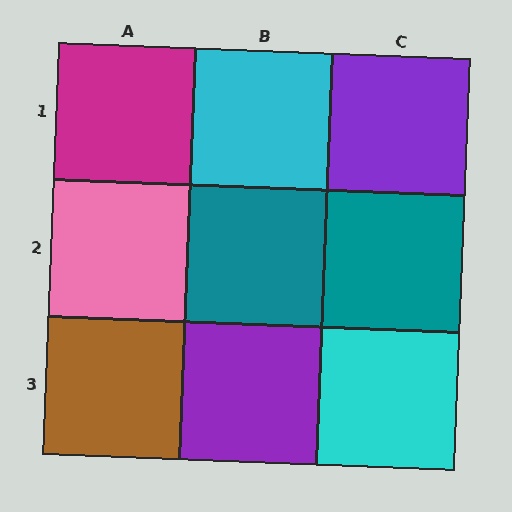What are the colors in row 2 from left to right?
Pink, teal, teal.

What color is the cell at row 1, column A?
Magenta.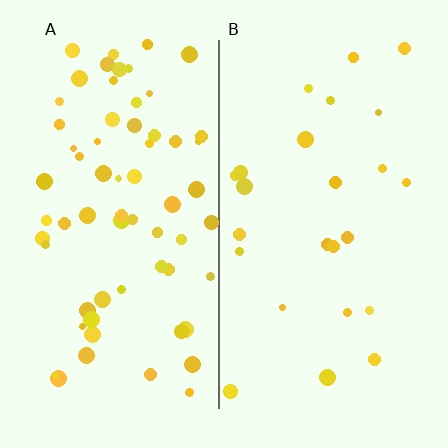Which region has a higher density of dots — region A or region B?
A (the left).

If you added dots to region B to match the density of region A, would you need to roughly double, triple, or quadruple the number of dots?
Approximately triple.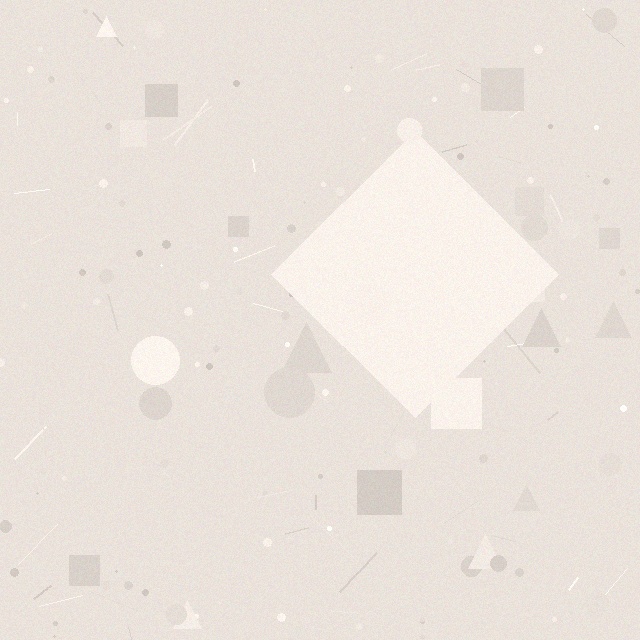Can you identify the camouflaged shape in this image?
The camouflaged shape is a diamond.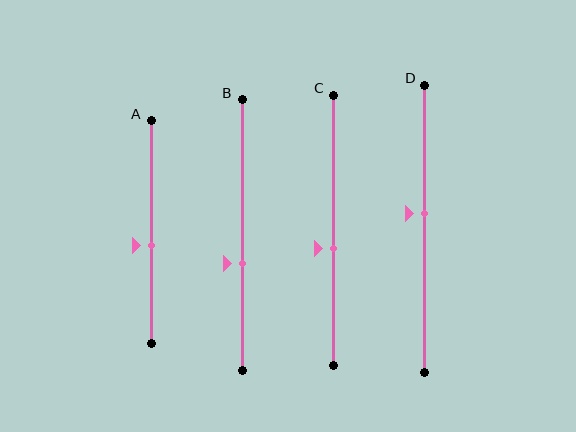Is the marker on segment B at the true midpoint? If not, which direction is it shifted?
No, the marker on segment B is shifted downward by about 10% of the segment length.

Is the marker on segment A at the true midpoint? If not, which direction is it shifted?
No, the marker on segment A is shifted downward by about 6% of the segment length.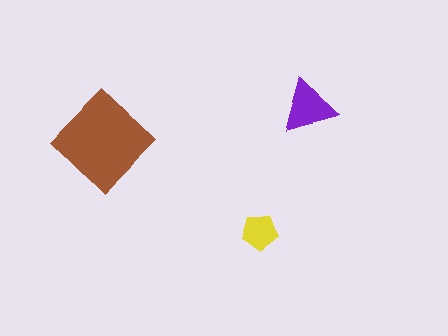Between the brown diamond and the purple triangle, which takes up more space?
The brown diamond.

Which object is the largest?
The brown diamond.